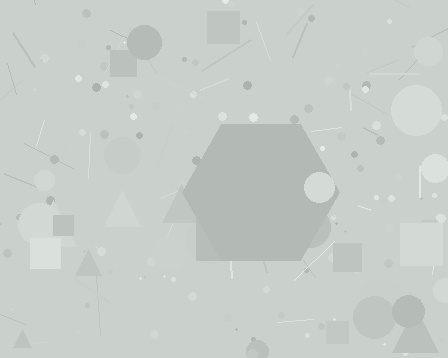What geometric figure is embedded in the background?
A hexagon is embedded in the background.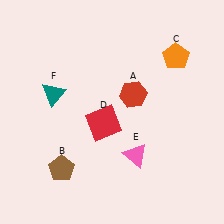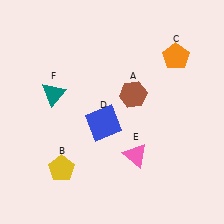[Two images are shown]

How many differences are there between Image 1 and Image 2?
There are 3 differences between the two images.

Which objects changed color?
A changed from red to brown. B changed from brown to yellow. D changed from red to blue.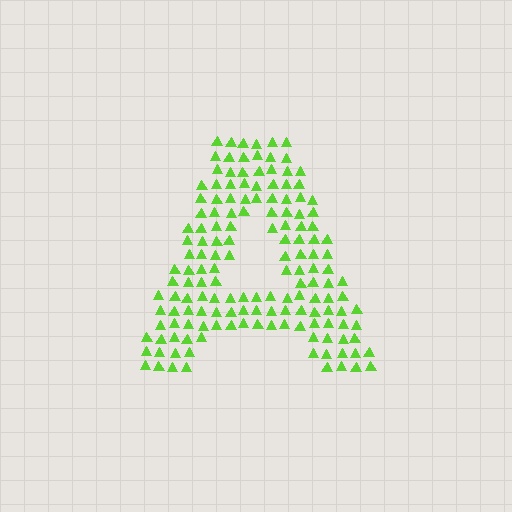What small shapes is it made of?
It is made of small triangles.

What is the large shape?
The large shape is the letter A.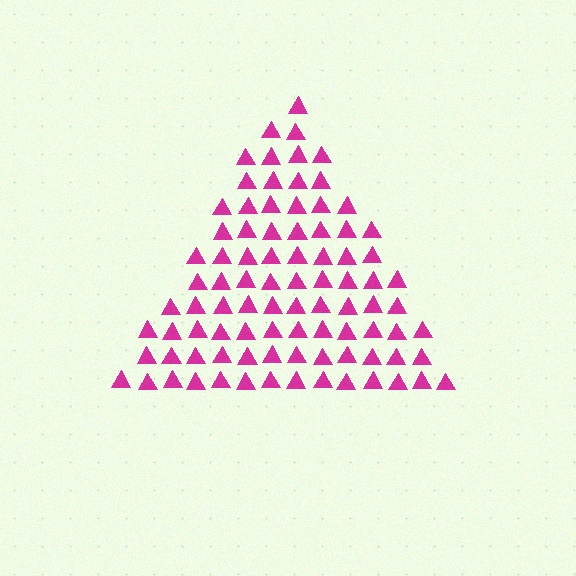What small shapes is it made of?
It is made of small triangles.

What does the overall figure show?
The overall figure shows a triangle.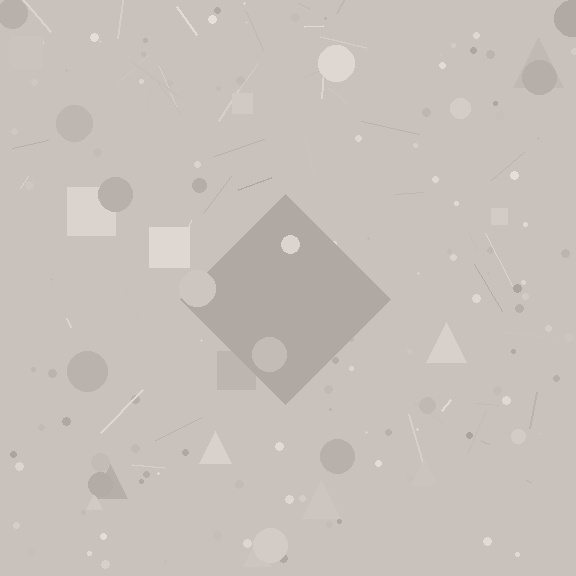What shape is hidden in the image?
A diamond is hidden in the image.